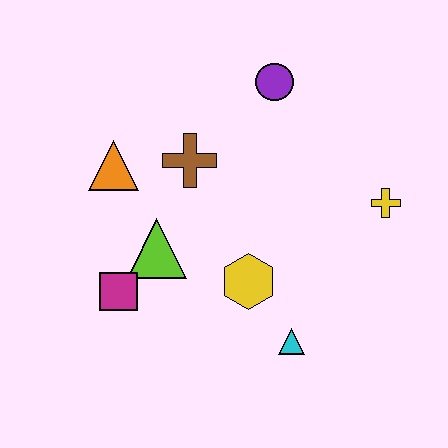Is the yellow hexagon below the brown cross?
Yes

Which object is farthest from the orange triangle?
The yellow cross is farthest from the orange triangle.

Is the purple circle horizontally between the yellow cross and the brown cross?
Yes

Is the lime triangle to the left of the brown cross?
Yes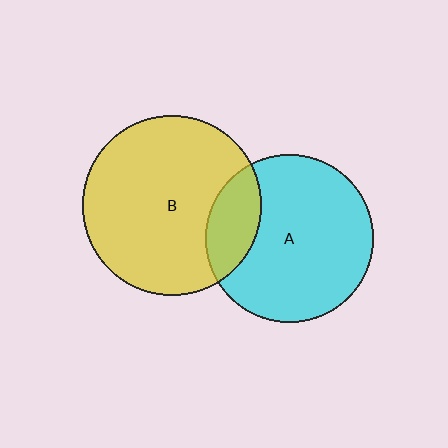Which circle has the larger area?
Circle B (yellow).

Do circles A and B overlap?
Yes.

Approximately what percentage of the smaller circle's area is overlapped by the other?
Approximately 20%.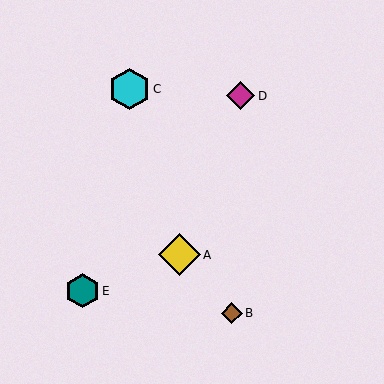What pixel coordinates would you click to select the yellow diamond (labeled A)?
Click at (179, 255) to select the yellow diamond A.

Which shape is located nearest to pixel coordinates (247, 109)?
The magenta diamond (labeled D) at (241, 96) is nearest to that location.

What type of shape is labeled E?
Shape E is a teal hexagon.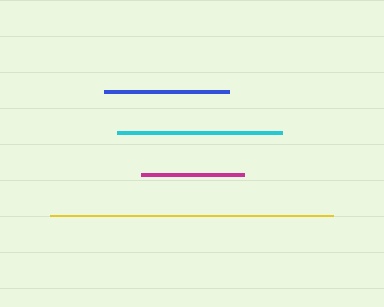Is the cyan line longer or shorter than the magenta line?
The cyan line is longer than the magenta line.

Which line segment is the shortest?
The magenta line is the shortest at approximately 104 pixels.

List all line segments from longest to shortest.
From longest to shortest: yellow, cyan, blue, magenta.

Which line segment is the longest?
The yellow line is the longest at approximately 284 pixels.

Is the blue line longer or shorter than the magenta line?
The blue line is longer than the magenta line.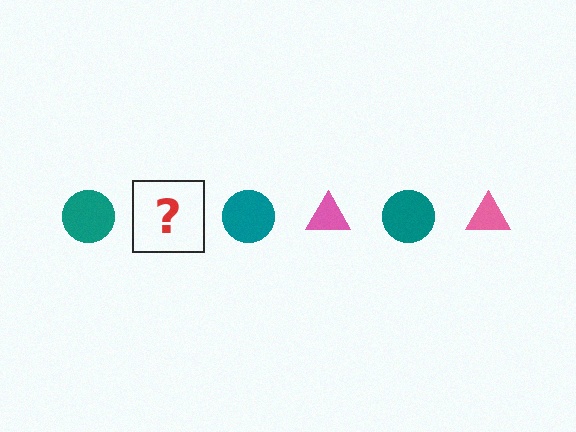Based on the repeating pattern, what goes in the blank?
The blank should be a pink triangle.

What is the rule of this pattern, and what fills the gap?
The rule is that the pattern alternates between teal circle and pink triangle. The gap should be filled with a pink triangle.